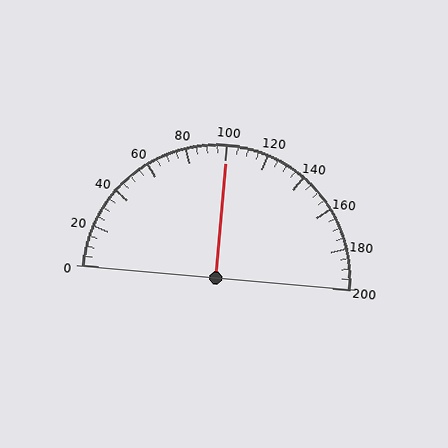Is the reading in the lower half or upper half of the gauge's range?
The reading is in the upper half of the range (0 to 200).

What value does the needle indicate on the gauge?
The needle indicates approximately 100.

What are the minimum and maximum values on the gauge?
The gauge ranges from 0 to 200.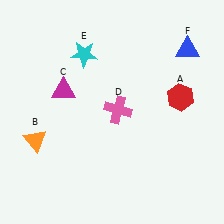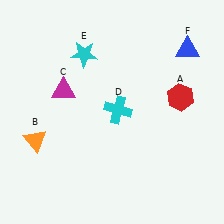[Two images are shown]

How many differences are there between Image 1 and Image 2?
There is 1 difference between the two images.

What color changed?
The cross (D) changed from pink in Image 1 to cyan in Image 2.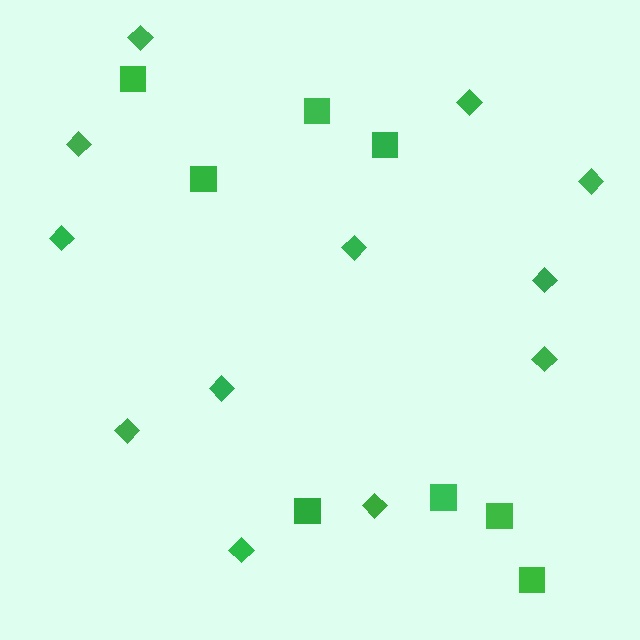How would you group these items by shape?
There are 2 groups: one group of squares (8) and one group of diamonds (12).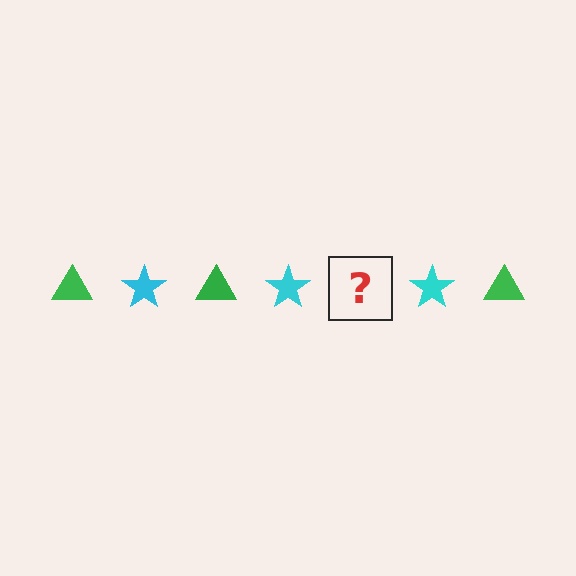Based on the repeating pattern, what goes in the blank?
The blank should be a green triangle.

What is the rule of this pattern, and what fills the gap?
The rule is that the pattern alternates between green triangle and cyan star. The gap should be filled with a green triangle.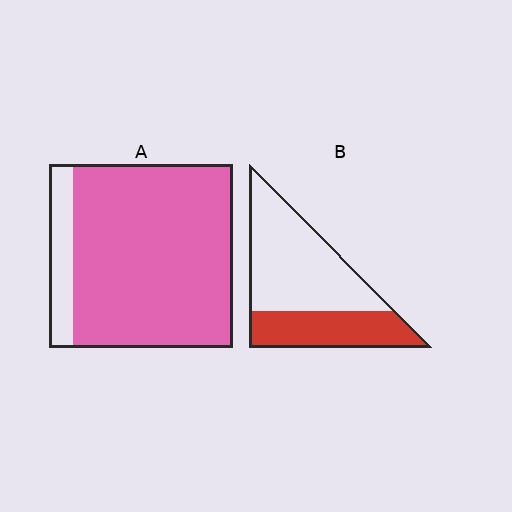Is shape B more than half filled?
No.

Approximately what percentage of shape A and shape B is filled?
A is approximately 85% and B is approximately 35%.